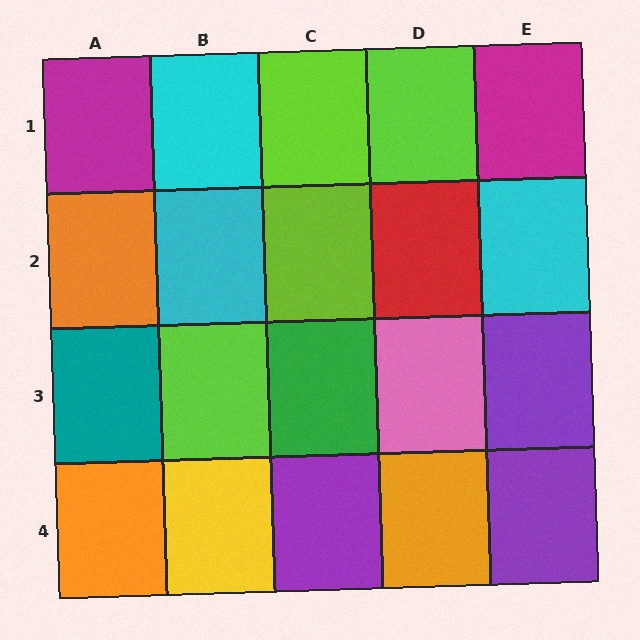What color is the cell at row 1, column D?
Lime.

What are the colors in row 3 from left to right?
Teal, lime, green, pink, purple.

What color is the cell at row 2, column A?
Orange.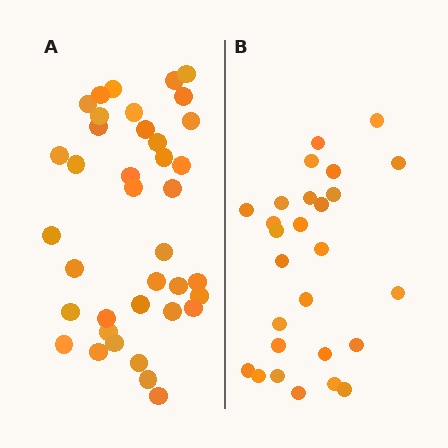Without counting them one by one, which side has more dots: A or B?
Region A (the left region) has more dots.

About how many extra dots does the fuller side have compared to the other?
Region A has roughly 12 or so more dots than region B.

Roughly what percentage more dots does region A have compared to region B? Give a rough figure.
About 40% more.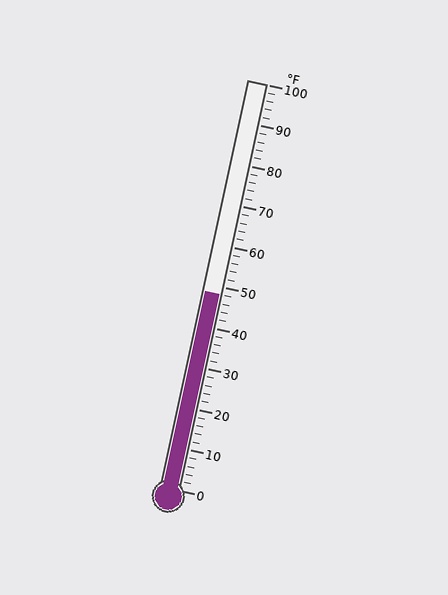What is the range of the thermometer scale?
The thermometer scale ranges from 0°F to 100°F.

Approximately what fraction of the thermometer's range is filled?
The thermometer is filled to approximately 50% of its range.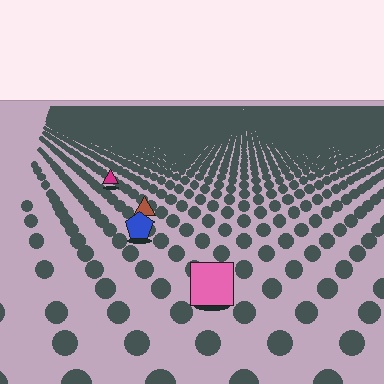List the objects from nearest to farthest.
From nearest to farthest: the pink square, the blue pentagon, the brown triangle, the magenta triangle.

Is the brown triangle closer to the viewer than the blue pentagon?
No. The blue pentagon is closer — you can tell from the texture gradient: the ground texture is coarser near it.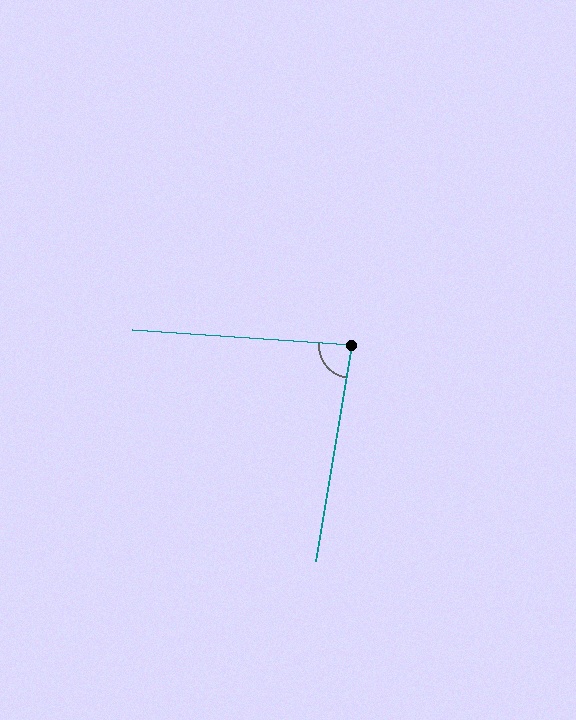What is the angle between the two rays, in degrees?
Approximately 85 degrees.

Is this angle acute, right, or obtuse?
It is acute.